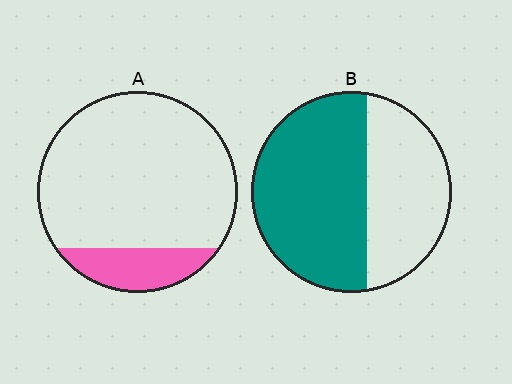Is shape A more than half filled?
No.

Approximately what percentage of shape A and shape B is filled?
A is approximately 15% and B is approximately 60%.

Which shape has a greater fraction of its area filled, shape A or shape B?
Shape B.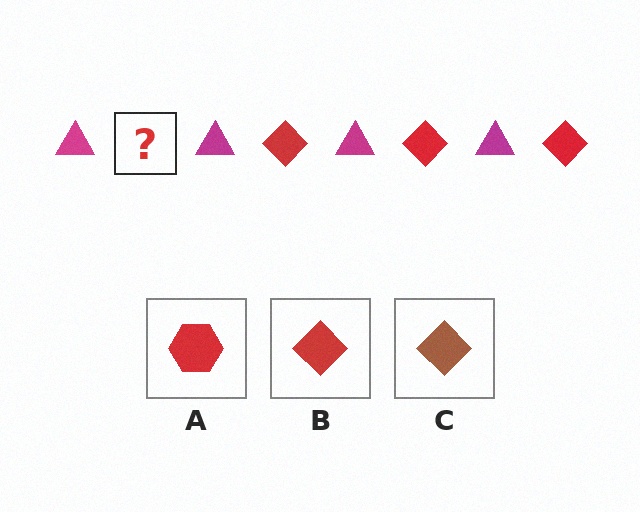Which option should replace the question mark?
Option B.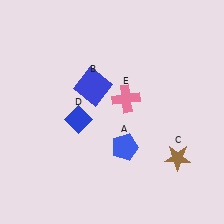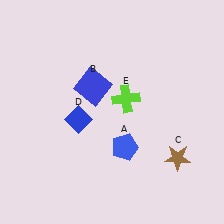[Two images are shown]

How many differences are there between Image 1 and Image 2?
There is 1 difference between the two images.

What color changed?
The cross (E) changed from pink in Image 1 to lime in Image 2.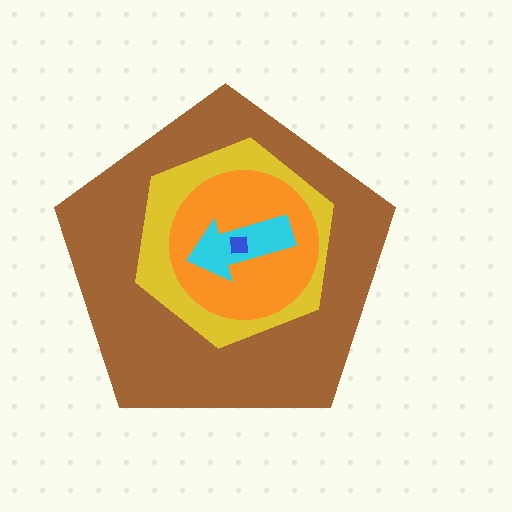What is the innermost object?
The blue square.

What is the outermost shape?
The brown pentagon.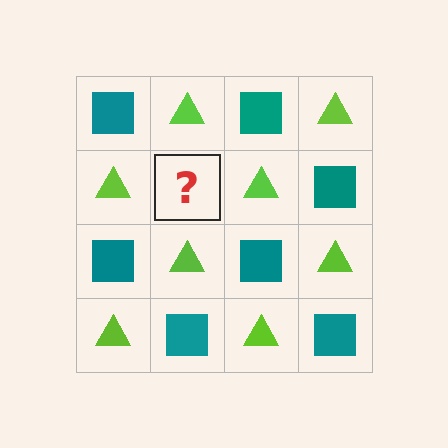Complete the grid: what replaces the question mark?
The question mark should be replaced with a teal square.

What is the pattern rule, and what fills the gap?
The rule is that it alternates teal square and lime triangle in a checkerboard pattern. The gap should be filled with a teal square.